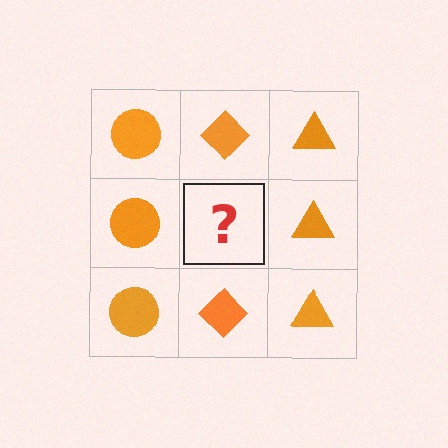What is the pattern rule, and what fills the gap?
The rule is that each column has a consistent shape. The gap should be filled with an orange diamond.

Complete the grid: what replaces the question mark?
The question mark should be replaced with an orange diamond.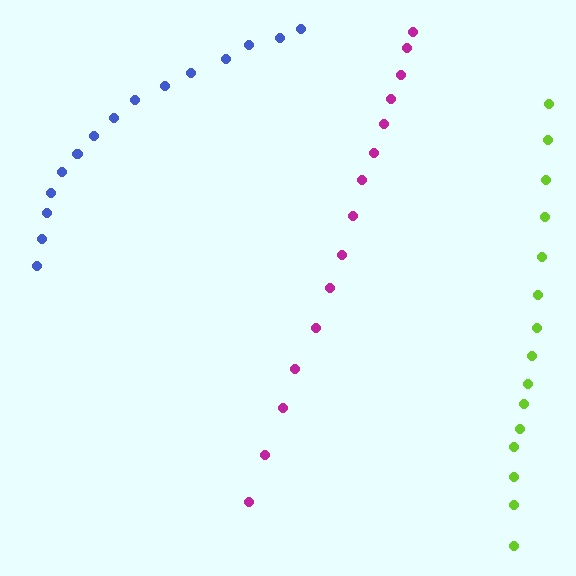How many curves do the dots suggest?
There are 3 distinct paths.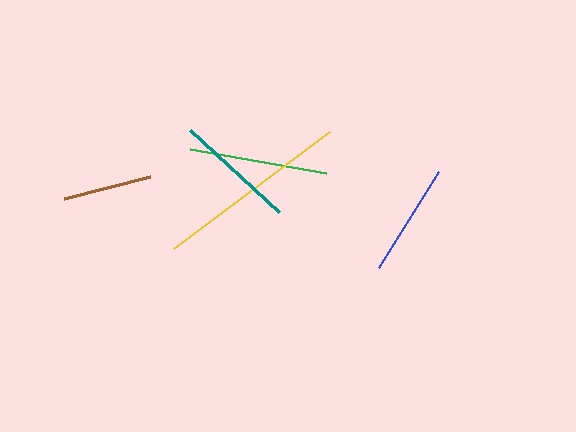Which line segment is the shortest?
The brown line is the shortest at approximately 89 pixels.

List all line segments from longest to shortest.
From longest to shortest: yellow, green, teal, blue, brown.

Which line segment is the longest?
The yellow line is the longest at approximately 195 pixels.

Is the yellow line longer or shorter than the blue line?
The yellow line is longer than the blue line.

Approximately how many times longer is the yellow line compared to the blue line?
The yellow line is approximately 1.7 times the length of the blue line.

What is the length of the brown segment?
The brown segment is approximately 89 pixels long.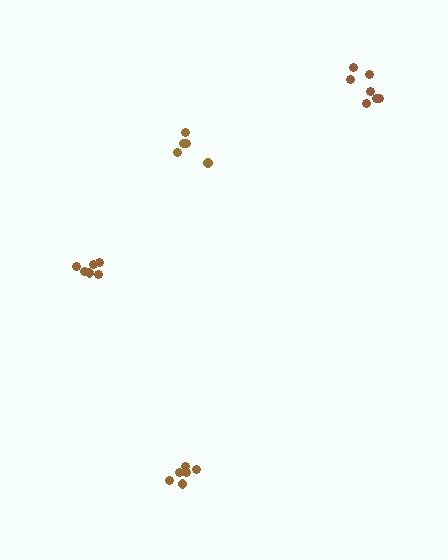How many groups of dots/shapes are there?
There are 4 groups.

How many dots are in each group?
Group 1: 6 dots, Group 2: 7 dots, Group 3: 5 dots, Group 4: 6 dots (24 total).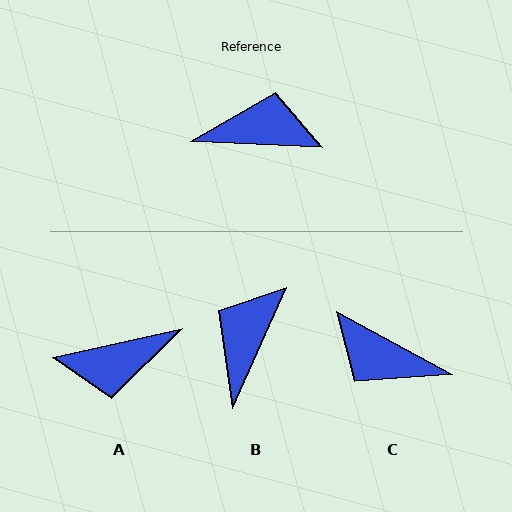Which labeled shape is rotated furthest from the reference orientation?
A, about 165 degrees away.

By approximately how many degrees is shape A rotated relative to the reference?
Approximately 165 degrees clockwise.